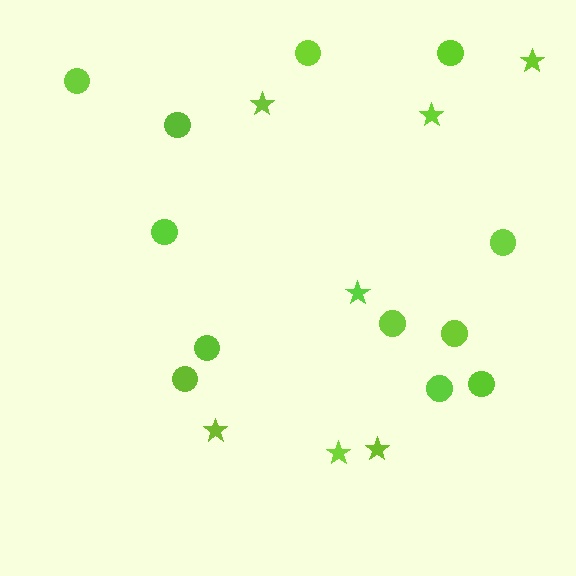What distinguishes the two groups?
There are 2 groups: one group of circles (12) and one group of stars (7).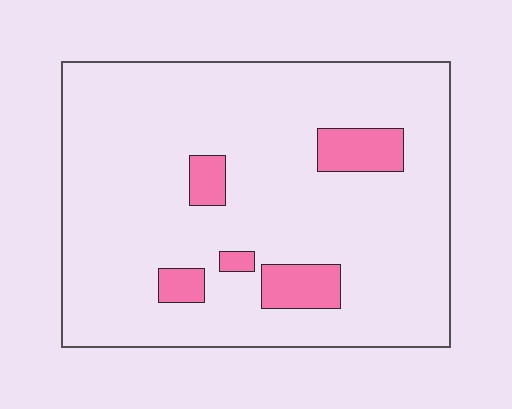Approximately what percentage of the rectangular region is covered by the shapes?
Approximately 10%.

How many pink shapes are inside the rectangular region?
5.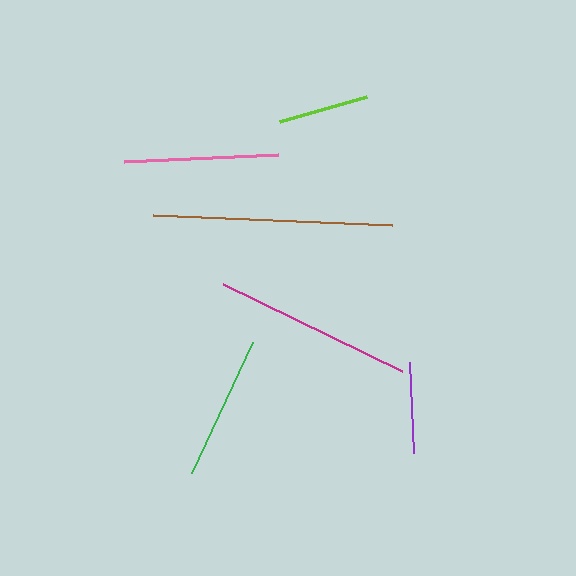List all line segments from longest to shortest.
From longest to shortest: brown, magenta, pink, green, lime, purple.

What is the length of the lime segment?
The lime segment is approximately 91 pixels long.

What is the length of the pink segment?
The pink segment is approximately 155 pixels long.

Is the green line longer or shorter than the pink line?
The pink line is longer than the green line.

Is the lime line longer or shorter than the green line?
The green line is longer than the lime line.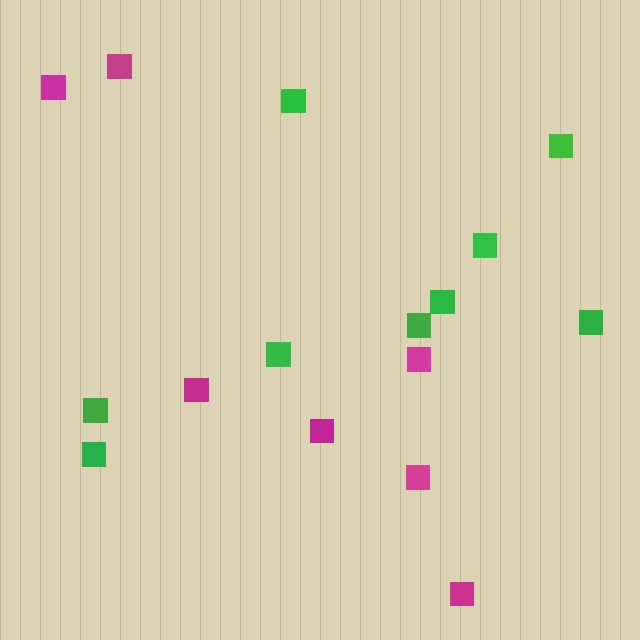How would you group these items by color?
There are 2 groups: one group of green squares (9) and one group of magenta squares (7).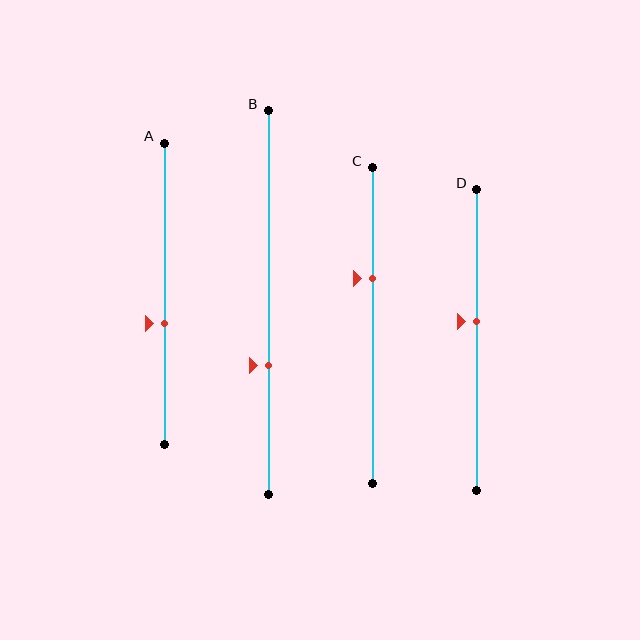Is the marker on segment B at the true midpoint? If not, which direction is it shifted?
No, the marker on segment B is shifted downward by about 17% of the segment length.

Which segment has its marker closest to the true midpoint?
Segment D has its marker closest to the true midpoint.